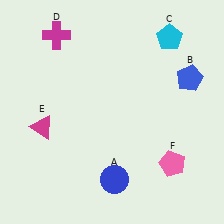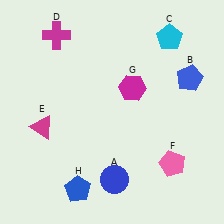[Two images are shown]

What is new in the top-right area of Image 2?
A magenta hexagon (G) was added in the top-right area of Image 2.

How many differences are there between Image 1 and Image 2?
There are 2 differences between the two images.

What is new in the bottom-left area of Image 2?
A blue pentagon (H) was added in the bottom-left area of Image 2.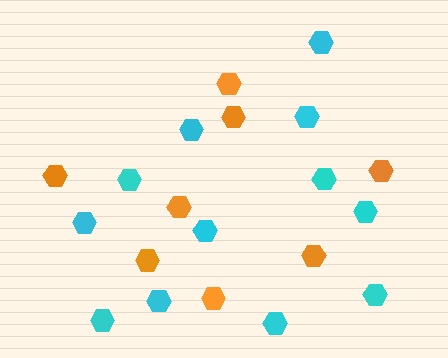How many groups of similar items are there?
There are 2 groups: one group of orange hexagons (8) and one group of cyan hexagons (12).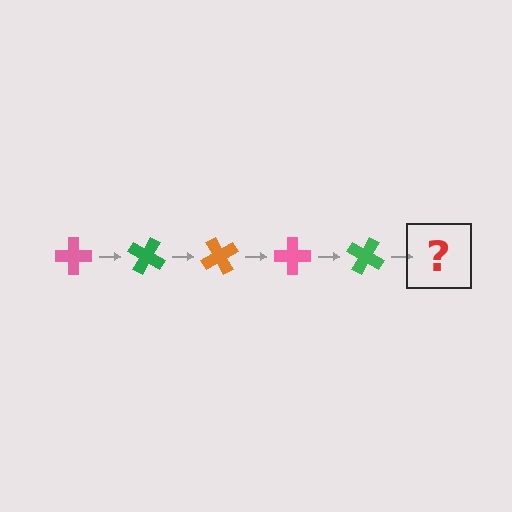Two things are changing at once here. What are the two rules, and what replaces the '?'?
The two rules are that it rotates 30 degrees each step and the color cycles through pink, green, and orange. The '?' should be an orange cross, rotated 150 degrees from the start.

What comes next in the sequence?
The next element should be an orange cross, rotated 150 degrees from the start.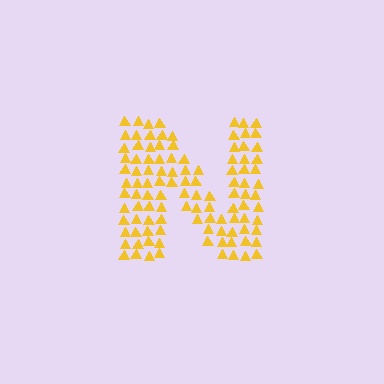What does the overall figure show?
The overall figure shows the letter N.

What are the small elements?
The small elements are triangles.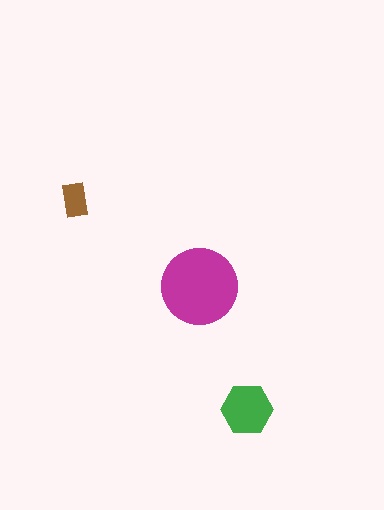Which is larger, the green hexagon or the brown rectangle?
The green hexagon.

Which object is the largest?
The magenta circle.